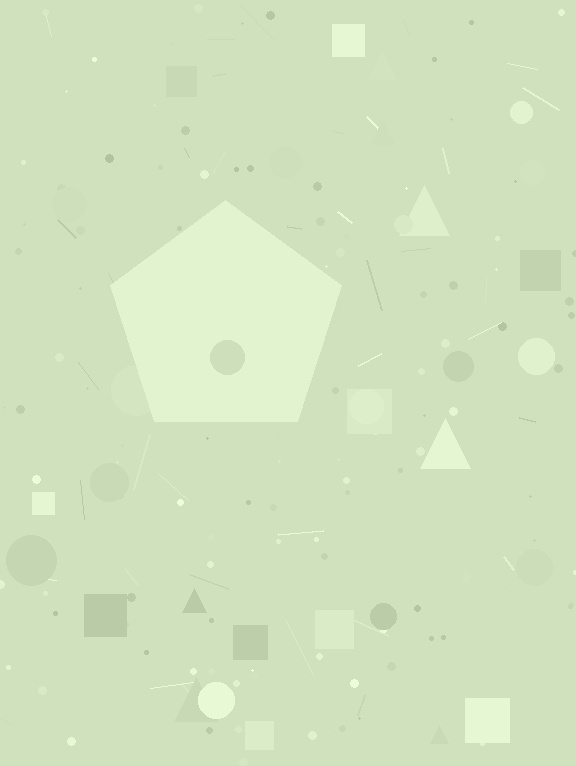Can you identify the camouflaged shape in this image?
The camouflaged shape is a pentagon.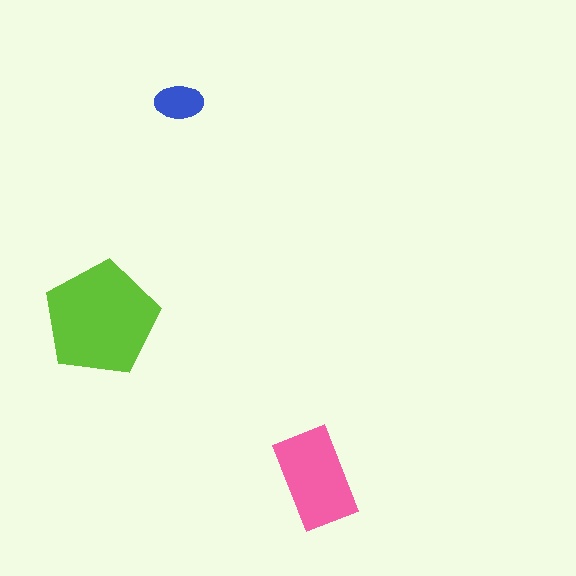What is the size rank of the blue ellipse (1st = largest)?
3rd.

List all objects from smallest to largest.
The blue ellipse, the pink rectangle, the lime pentagon.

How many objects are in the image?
There are 3 objects in the image.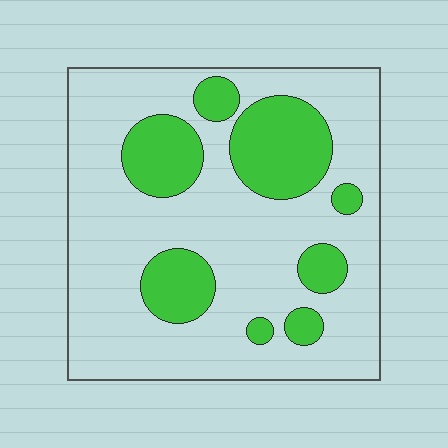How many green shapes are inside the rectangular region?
8.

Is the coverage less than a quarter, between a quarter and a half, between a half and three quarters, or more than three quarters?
Between a quarter and a half.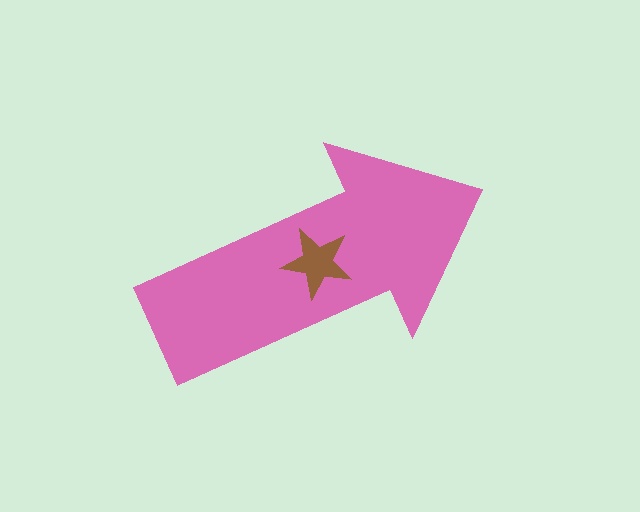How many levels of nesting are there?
2.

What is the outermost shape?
The pink arrow.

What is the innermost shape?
The brown star.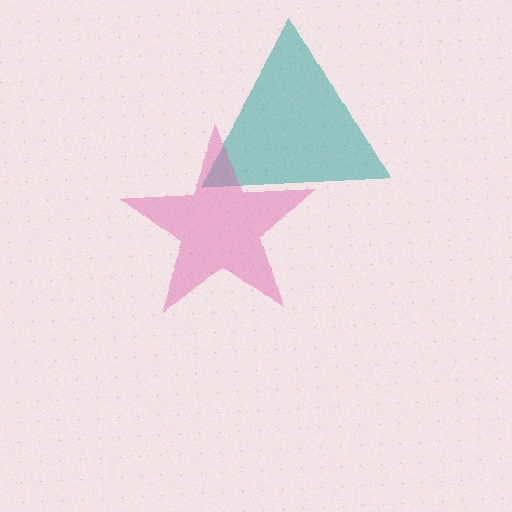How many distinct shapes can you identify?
There are 2 distinct shapes: a teal triangle, a pink star.